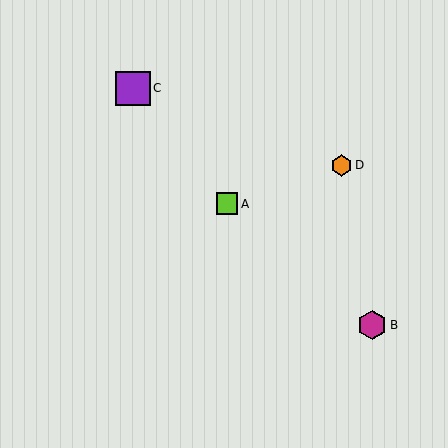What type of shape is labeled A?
Shape A is a lime square.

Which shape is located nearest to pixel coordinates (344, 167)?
The orange hexagon (labeled D) at (342, 165) is nearest to that location.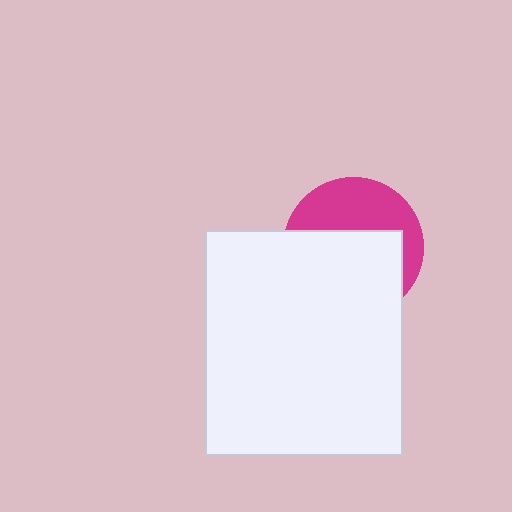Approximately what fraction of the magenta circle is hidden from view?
Roughly 59% of the magenta circle is hidden behind the white rectangle.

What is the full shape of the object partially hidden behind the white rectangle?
The partially hidden object is a magenta circle.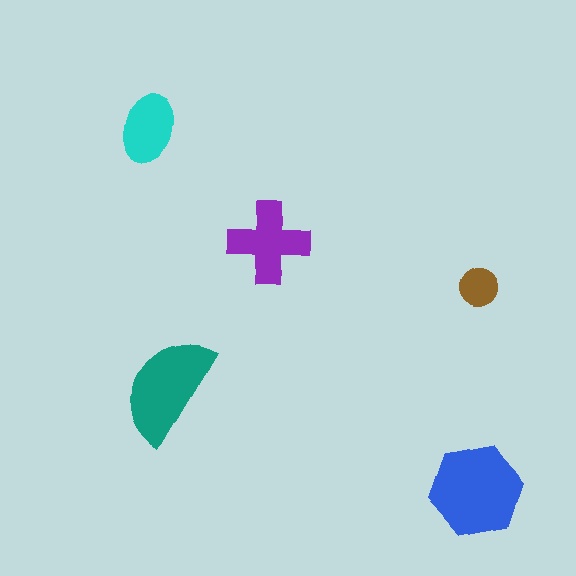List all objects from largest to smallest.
The blue hexagon, the teal semicircle, the purple cross, the cyan ellipse, the brown circle.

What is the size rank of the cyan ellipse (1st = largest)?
4th.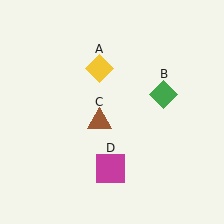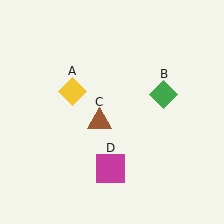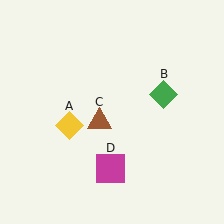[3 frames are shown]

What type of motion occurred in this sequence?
The yellow diamond (object A) rotated counterclockwise around the center of the scene.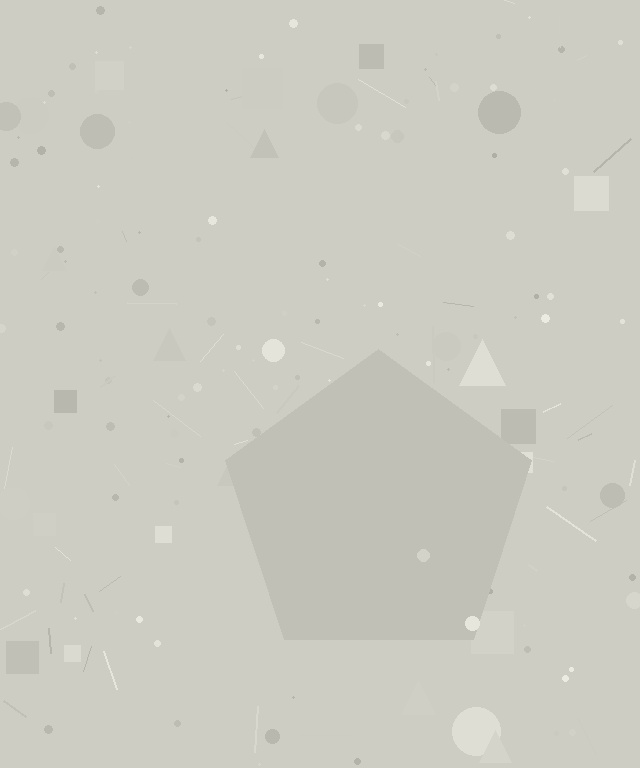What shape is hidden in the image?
A pentagon is hidden in the image.